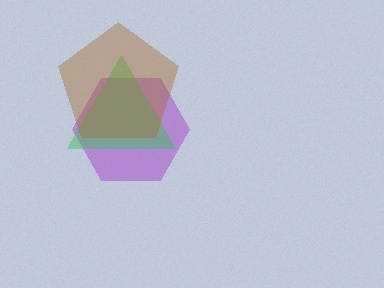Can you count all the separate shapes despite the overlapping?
Yes, there are 3 separate shapes.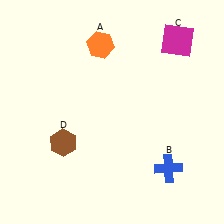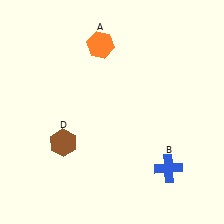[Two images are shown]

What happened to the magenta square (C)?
The magenta square (C) was removed in Image 2. It was in the top-right area of Image 1.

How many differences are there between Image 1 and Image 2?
There is 1 difference between the two images.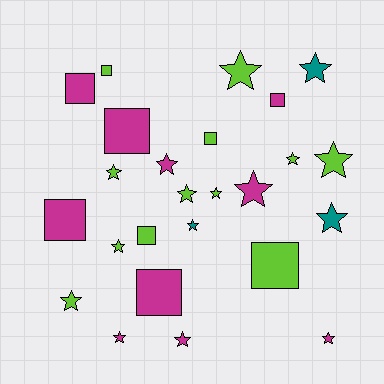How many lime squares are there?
There are 4 lime squares.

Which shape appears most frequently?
Star, with 16 objects.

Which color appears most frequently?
Lime, with 12 objects.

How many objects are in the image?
There are 25 objects.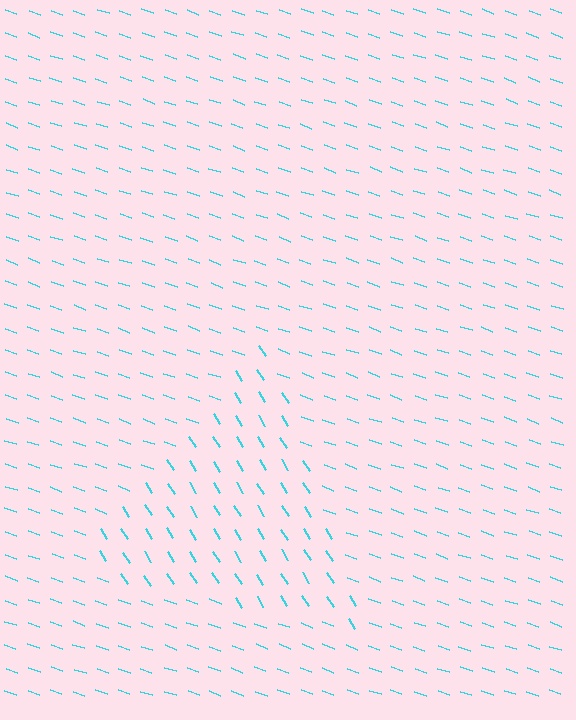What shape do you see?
I see a triangle.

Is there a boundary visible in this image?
Yes, there is a texture boundary formed by a change in line orientation.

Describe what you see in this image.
The image is filled with small cyan line segments. A triangle region in the image has lines oriented differently from the surrounding lines, creating a visible texture boundary.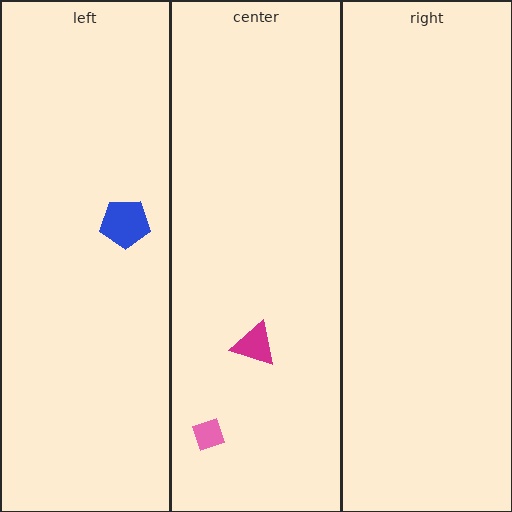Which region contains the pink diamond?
The center region.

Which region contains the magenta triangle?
The center region.